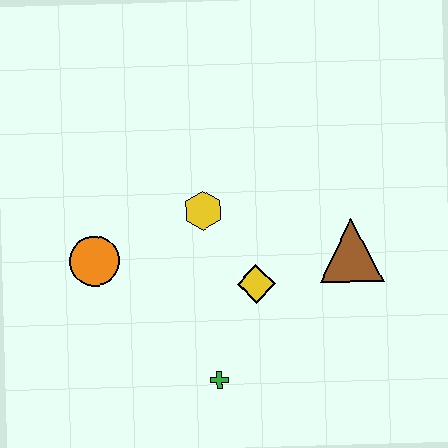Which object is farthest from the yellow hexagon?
The green cross is farthest from the yellow hexagon.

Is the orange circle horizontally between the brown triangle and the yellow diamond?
No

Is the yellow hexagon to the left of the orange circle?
No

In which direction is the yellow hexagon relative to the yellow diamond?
The yellow hexagon is above the yellow diamond.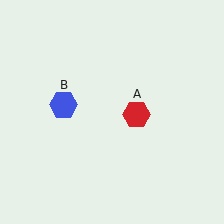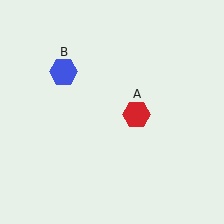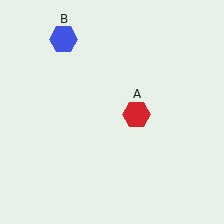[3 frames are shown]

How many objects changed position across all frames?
1 object changed position: blue hexagon (object B).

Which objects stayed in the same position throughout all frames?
Red hexagon (object A) remained stationary.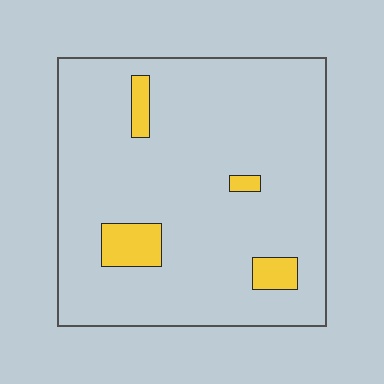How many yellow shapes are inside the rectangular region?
4.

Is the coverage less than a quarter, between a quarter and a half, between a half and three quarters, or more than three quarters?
Less than a quarter.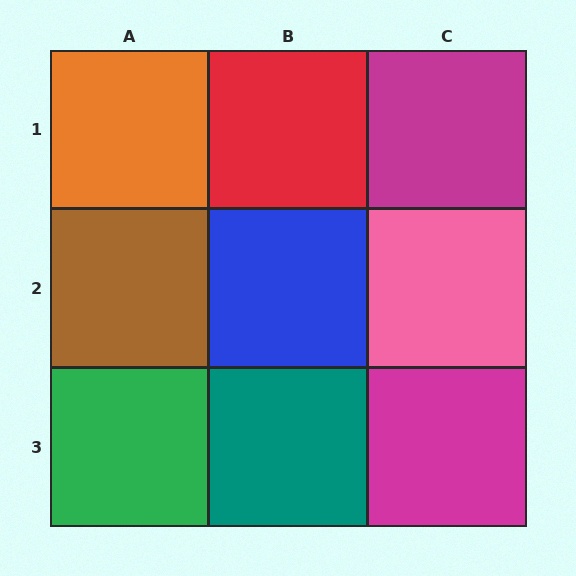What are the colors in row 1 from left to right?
Orange, red, magenta.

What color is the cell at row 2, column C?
Pink.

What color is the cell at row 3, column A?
Green.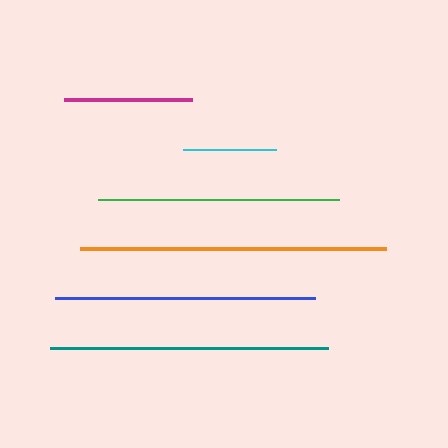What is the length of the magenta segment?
The magenta segment is approximately 128 pixels long.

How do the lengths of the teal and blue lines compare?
The teal and blue lines are approximately the same length.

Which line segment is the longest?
The orange line is the longest at approximately 306 pixels.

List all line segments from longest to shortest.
From longest to shortest: orange, teal, blue, green, magenta, cyan.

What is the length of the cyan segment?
The cyan segment is approximately 93 pixels long.